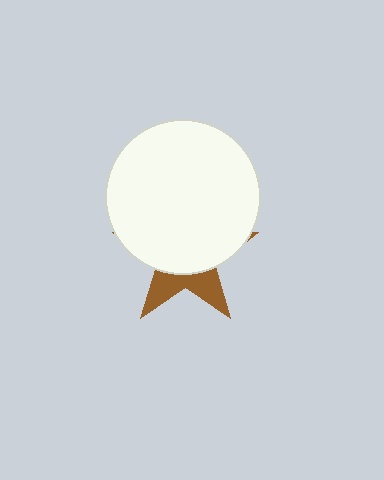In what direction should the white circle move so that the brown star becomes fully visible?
The white circle should move up. That is the shortest direction to clear the overlap and leave the brown star fully visible.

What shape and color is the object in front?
The object in front is a white circle.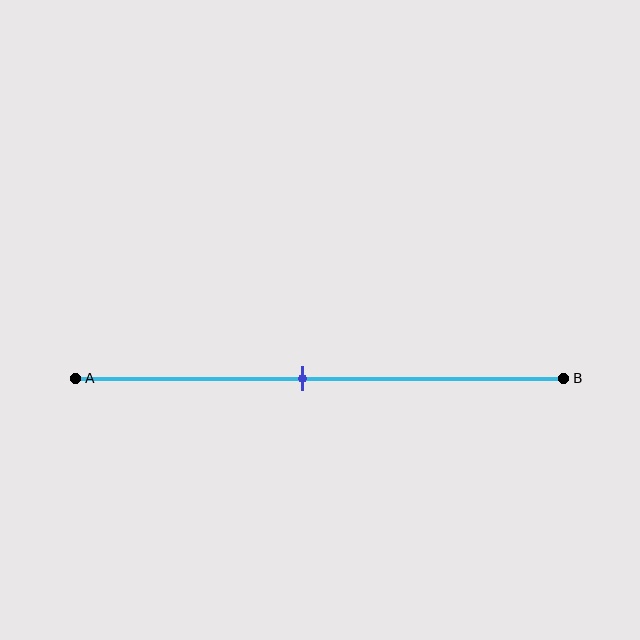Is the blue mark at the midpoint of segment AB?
No, the mark is at about 45% from A, not at the 50% midpoint.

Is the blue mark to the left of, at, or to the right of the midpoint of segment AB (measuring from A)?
The blue mark is to the left of the midpoint of segment AB.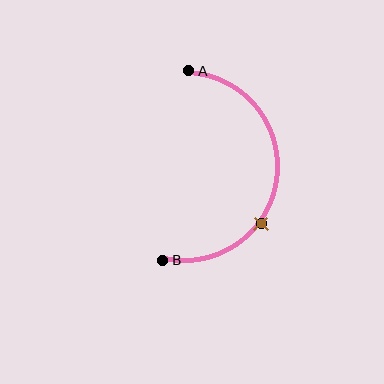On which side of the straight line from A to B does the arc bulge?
The arc bulges to the right of the straight line connecting A and B.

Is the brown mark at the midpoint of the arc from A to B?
No. The brown mark lies on the arc but is closer to endpoint B. The arc midpoint would be at the point on the curve equidistant along the arc from both A and B.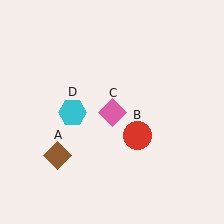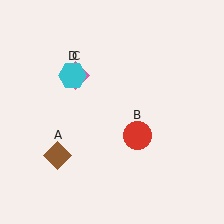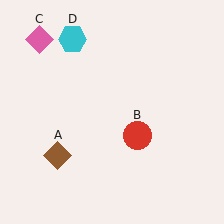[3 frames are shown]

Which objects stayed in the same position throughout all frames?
Brown diamond (object A) and red circle (object B) remained stationary.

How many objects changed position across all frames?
2 objects changed position: pink diamond (object C), cyan hexagon (object D).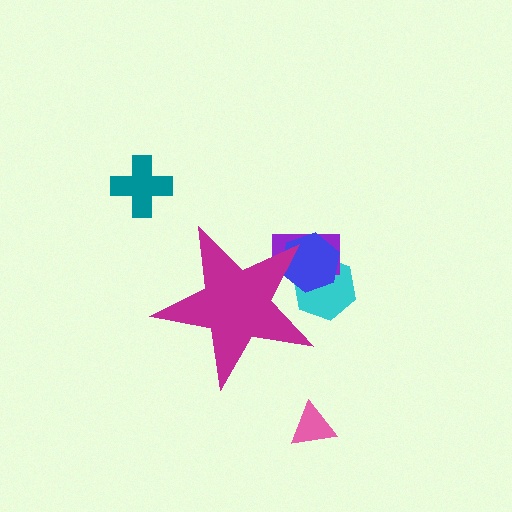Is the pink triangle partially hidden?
No, the pink triangle is fully visible.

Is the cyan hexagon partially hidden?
Yes, the cyan hexagon is partially hidden behind the magenta star.